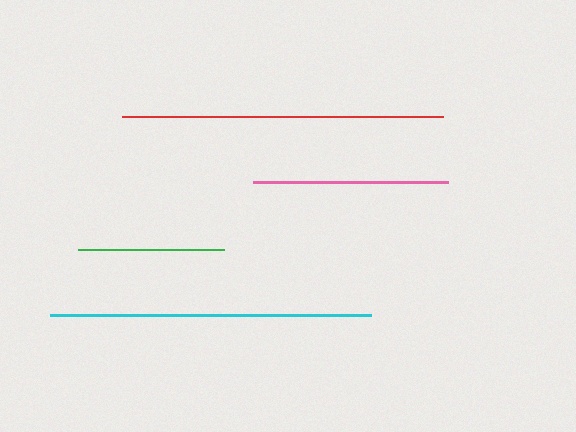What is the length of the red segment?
The red segment is approximately 321 pixels long.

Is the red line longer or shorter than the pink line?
The red line is longer than the pink line.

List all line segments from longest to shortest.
From longest to shortest: cyan, red, pink, green.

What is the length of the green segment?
The green segment is approximately 146 pixels long.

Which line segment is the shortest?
The green line is the shortest at approximately 146 pixels.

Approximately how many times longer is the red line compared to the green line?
The red line is approximately 2.2 times the length of the green line.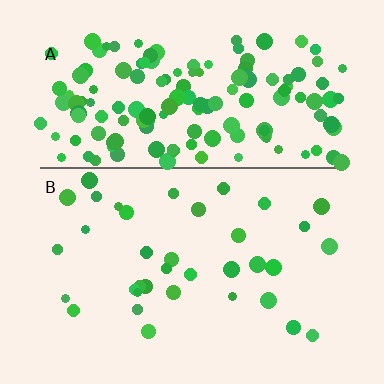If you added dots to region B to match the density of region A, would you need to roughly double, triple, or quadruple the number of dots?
Approximately quadruple.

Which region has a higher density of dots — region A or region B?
A (the top).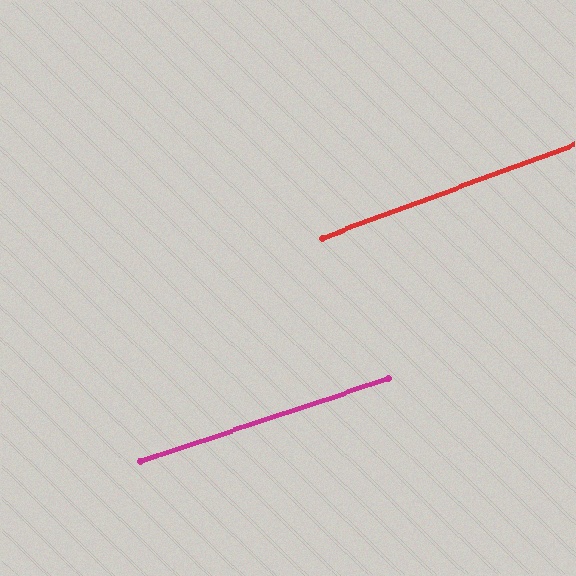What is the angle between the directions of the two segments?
Approximately 2 degrees.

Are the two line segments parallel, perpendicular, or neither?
Parallel — their directions differ by only 1.9°.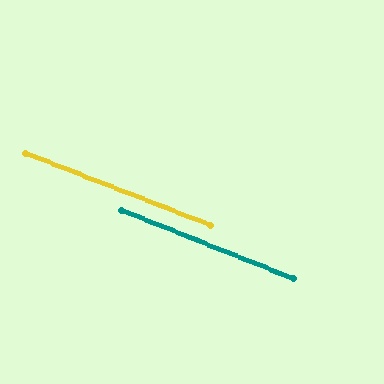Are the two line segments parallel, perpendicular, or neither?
Parallel — their directions differ by only 0.4°.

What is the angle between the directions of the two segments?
Approximately 0 degrees.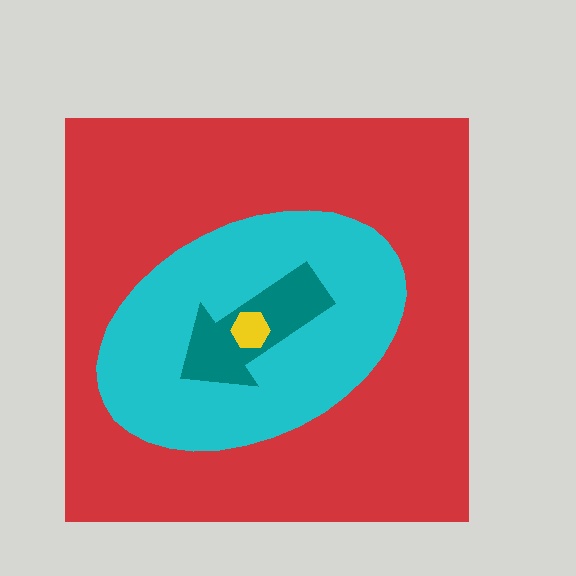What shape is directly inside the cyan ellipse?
The teal arrow.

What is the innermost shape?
The yellow hexagon.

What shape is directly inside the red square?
The cyan ellipse.